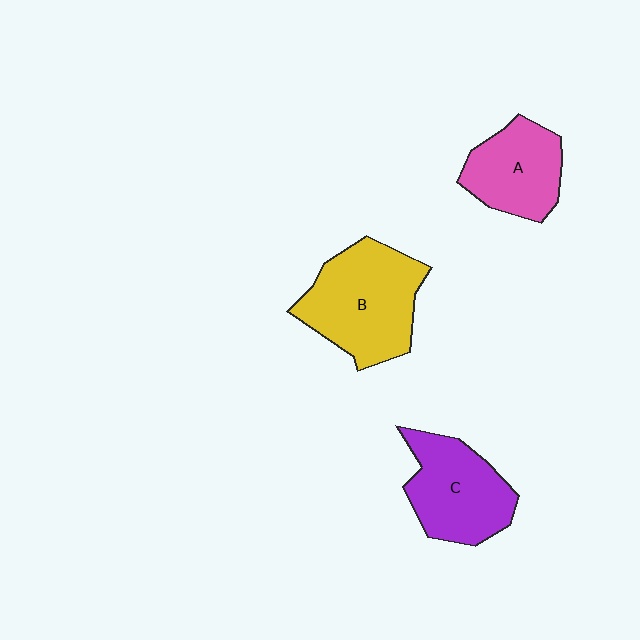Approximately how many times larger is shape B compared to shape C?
Approximately 1.2 times.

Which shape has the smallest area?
Shape A (pink).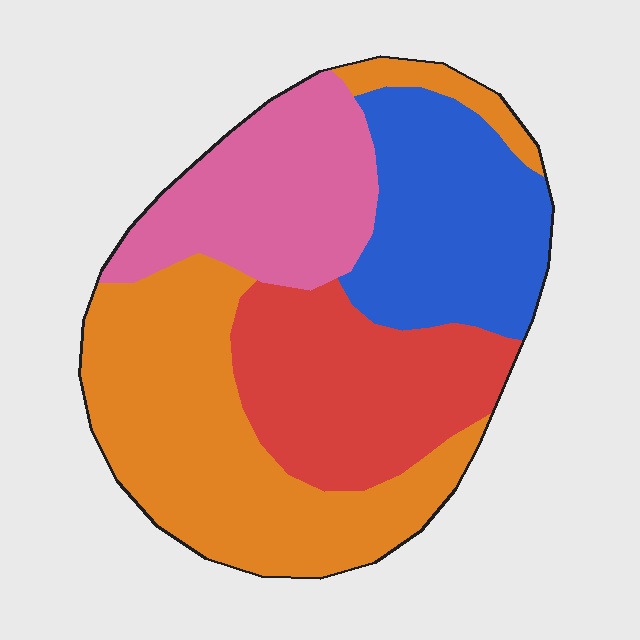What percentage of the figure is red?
Red covers roughly 25% of the figure.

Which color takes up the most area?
Orange, at roughly 35%.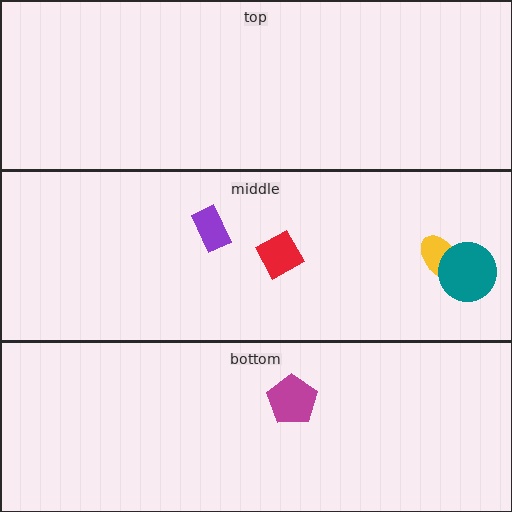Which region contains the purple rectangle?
The middle region.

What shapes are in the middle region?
The purple rectangle, the red diamond, the yellow ellipse, the teal circle.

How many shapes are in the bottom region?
1.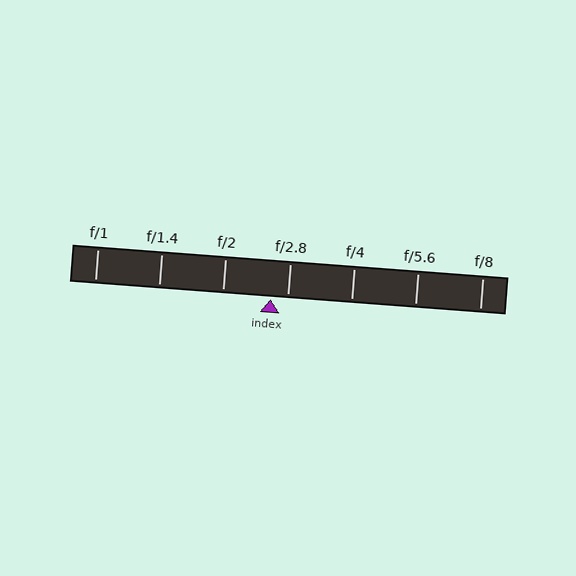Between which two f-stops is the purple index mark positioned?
The index mark is between f/2 and f/2.8.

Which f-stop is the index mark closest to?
The index mark is closest to f/2.8.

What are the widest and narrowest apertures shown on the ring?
The widest aperture shown is f/1 and the narrowest is f/8.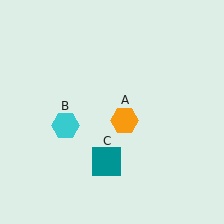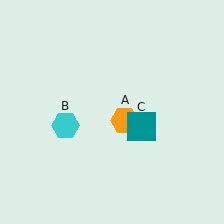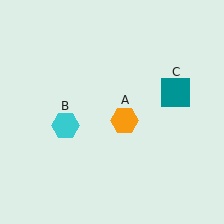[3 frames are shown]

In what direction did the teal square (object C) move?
The teal square (object C) moved up and to the right.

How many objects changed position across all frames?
1 object changed position: teal square (object C).